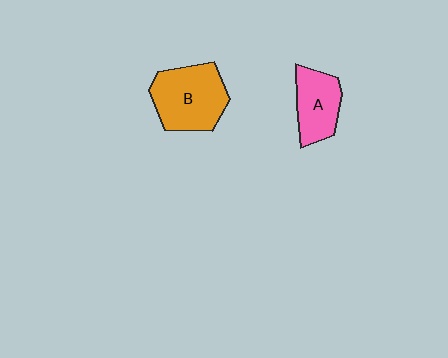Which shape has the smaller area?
Shape A (pink).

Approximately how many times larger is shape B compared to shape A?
Approximately 1.5 times.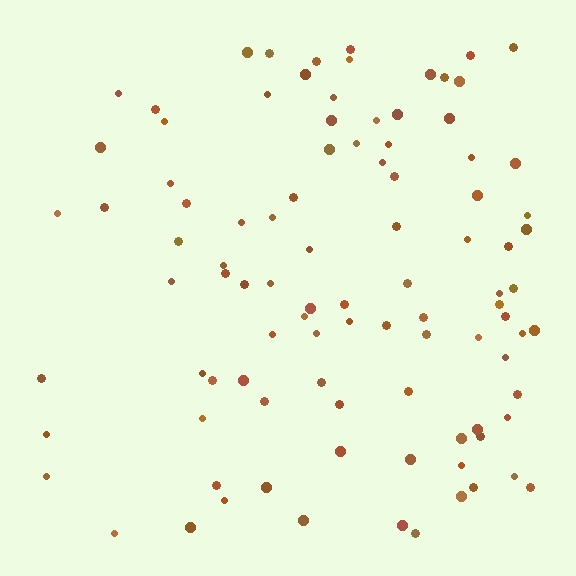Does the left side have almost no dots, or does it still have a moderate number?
Still a moderate number, just noticeably fewer than the right.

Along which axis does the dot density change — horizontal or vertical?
Horizontal.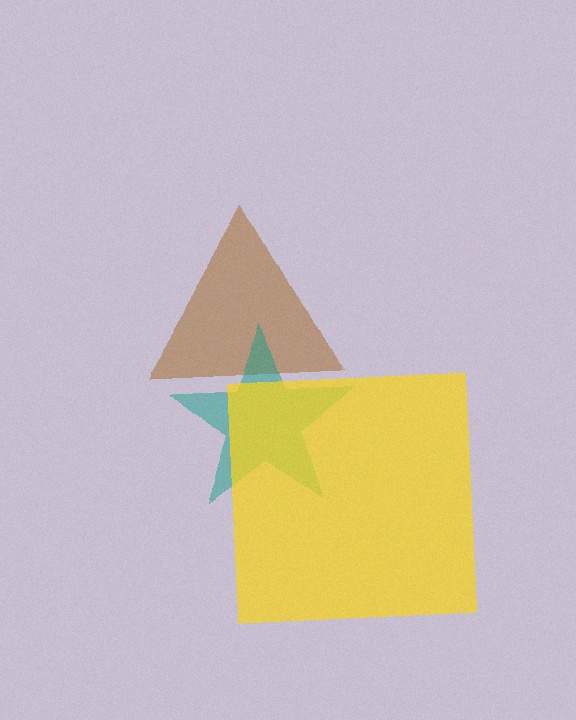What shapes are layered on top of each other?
The layered shapes are: a brown triangle, a teal star, a yellow square.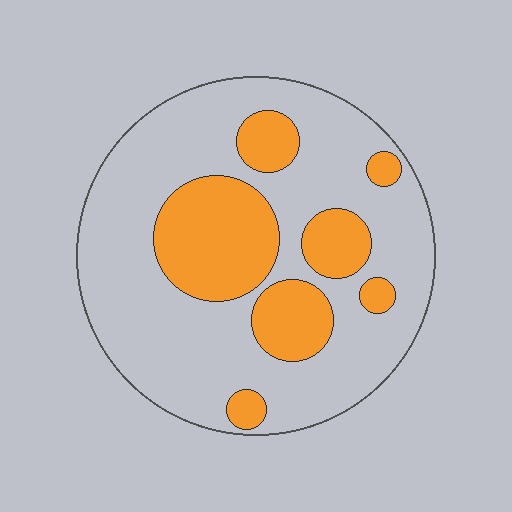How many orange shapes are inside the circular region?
7.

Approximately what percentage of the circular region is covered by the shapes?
Approximately 30%.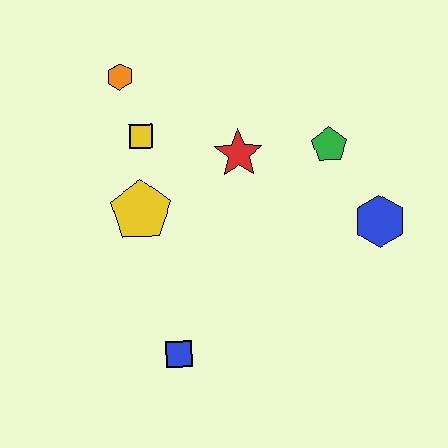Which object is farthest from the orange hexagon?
The blue hexagon is farthest from the orange hexagon.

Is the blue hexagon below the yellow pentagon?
Yes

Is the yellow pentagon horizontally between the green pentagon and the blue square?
No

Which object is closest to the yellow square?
The orange hexagon is closest to the yellow square.